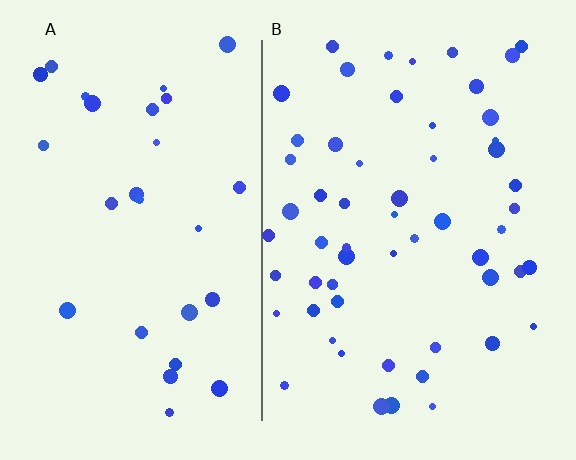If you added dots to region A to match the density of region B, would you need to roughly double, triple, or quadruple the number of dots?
Approximately double.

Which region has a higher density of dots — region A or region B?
B (the right).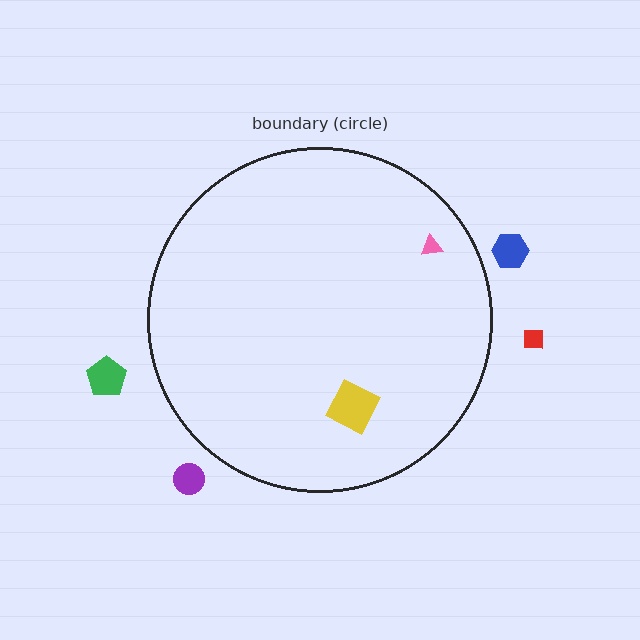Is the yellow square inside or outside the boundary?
Inside.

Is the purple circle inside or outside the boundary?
Outside.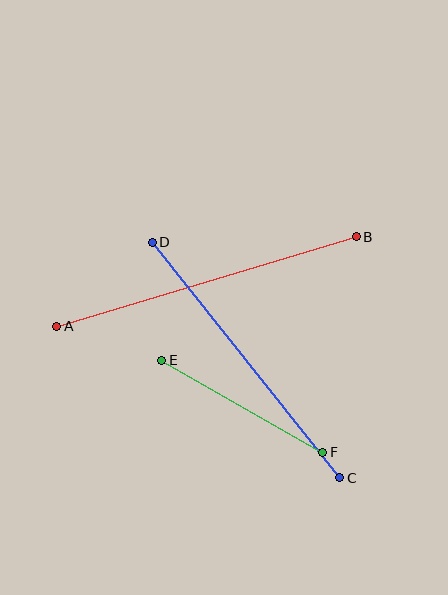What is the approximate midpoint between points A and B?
The midpoint is at approximately (207, 282) pixels.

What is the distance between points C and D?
The distance is approximately 301 pixels.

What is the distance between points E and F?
The distance is approximately 185 pixels.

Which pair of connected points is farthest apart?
Points A and B are farthest apart.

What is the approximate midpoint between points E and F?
The midpoint is at approximately (242, 406) pixels.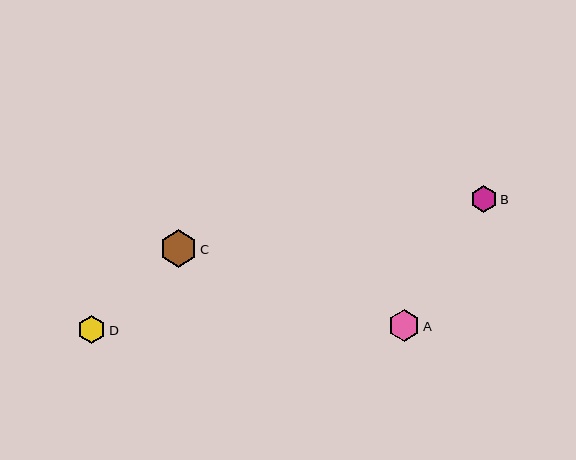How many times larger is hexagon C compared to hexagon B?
Hexagon C is approximately 1.4 times the size of hexagon B.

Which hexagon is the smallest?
Hexagon B is the smallest with a size of approximately 26 pixels.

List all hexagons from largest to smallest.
From largest to smallest: C, A, D, B.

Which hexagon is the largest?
Hexagon C is the largest with a size of approximately 37 pixels.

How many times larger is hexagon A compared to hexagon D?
Hexagon A is approximately 1.1 times the size of hexagon D.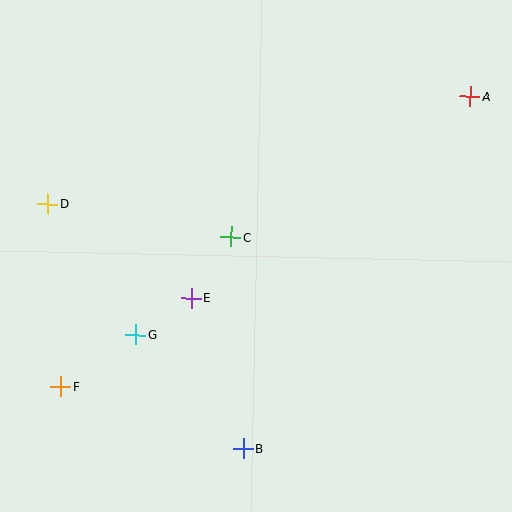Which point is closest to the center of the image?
Point C at (231, 237) is closest to the center.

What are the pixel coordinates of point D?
Point D is at (48, 204).